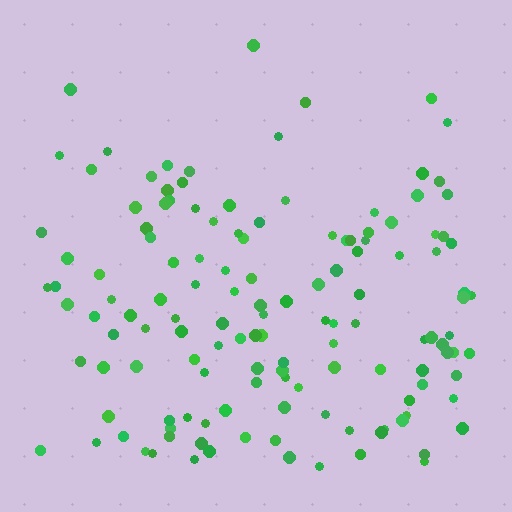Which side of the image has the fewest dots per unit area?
The top.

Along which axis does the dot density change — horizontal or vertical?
Vertical.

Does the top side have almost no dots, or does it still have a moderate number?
Still a moderate number, just noticeably fewer than the bottom.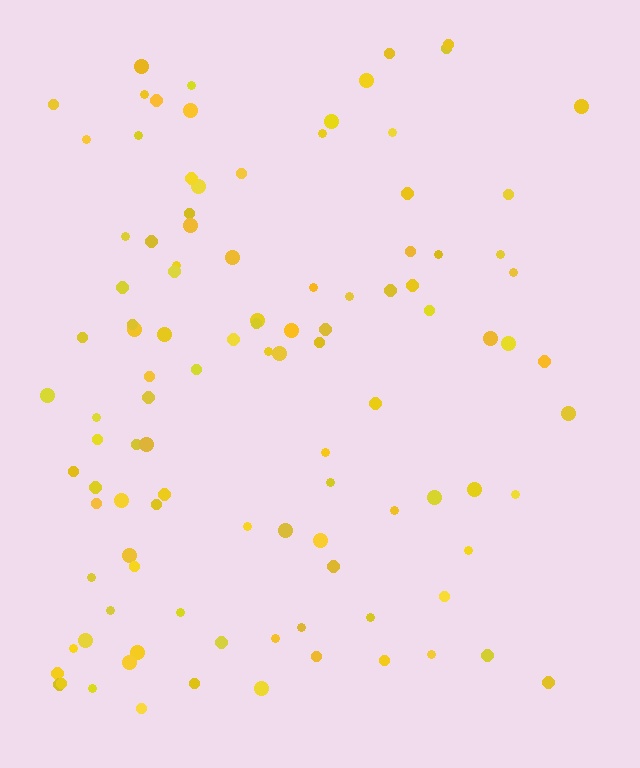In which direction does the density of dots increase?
From right to left, with the left side densest.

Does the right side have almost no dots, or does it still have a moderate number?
Still a moderate number, just noticeably fewer than the left.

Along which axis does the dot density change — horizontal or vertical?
Horizontal.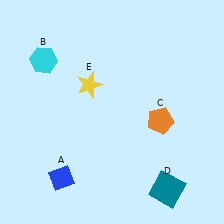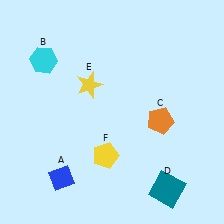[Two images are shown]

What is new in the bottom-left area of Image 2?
A yellow pentagon (F) was added in the bottom-left area of Image 2.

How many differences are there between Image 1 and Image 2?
There is 1 difference between the two images.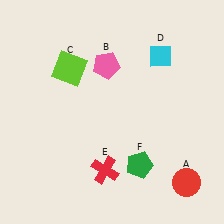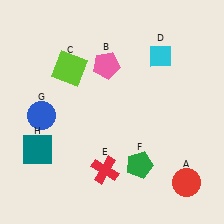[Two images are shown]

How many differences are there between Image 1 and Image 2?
There are 2 differences between the two images.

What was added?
A blue circle (G), a teal square (H) were added in Image 2.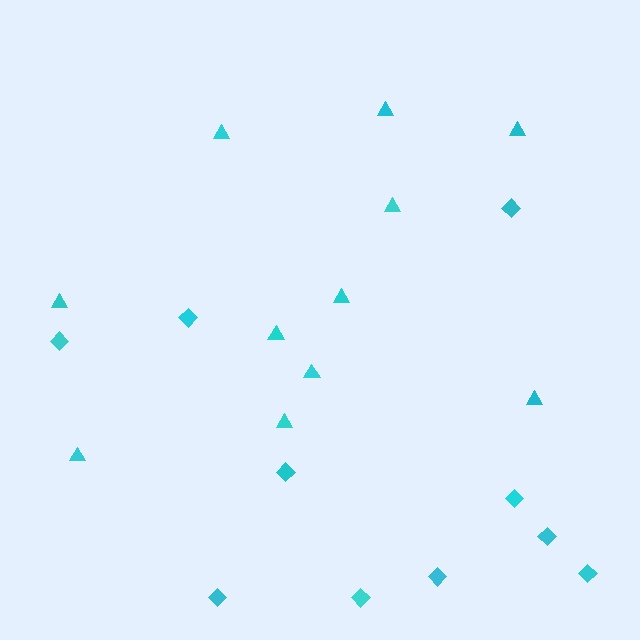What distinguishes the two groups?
There are 2 groups: one group of diamonds (10) and one group of triangles (11).